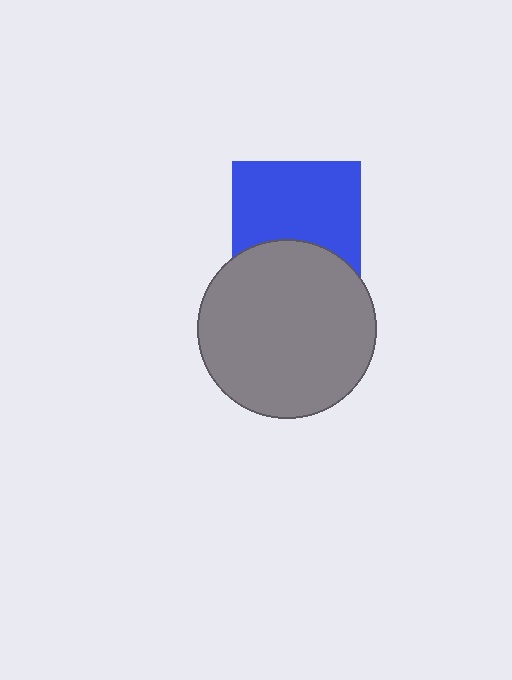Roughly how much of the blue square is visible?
Most of it is visible (roughly 68%).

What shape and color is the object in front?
The object in front is a gray circle.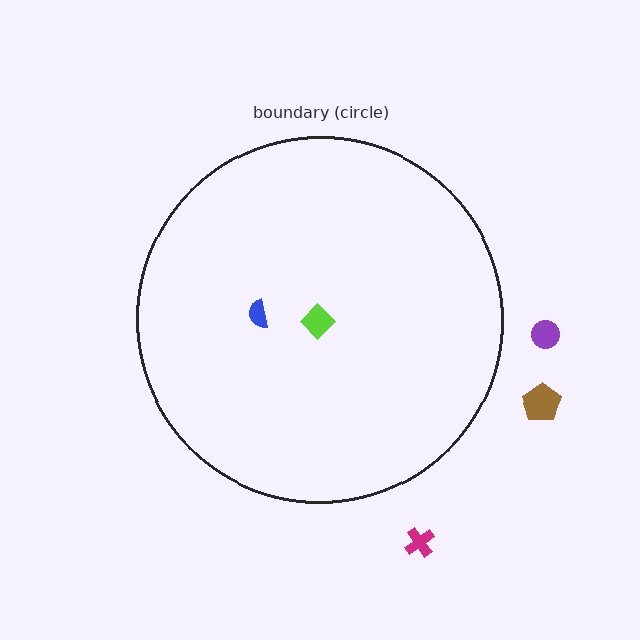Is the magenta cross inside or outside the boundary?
Outside.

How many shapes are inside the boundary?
2 inside, 3 outside.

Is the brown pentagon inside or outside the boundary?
Outside.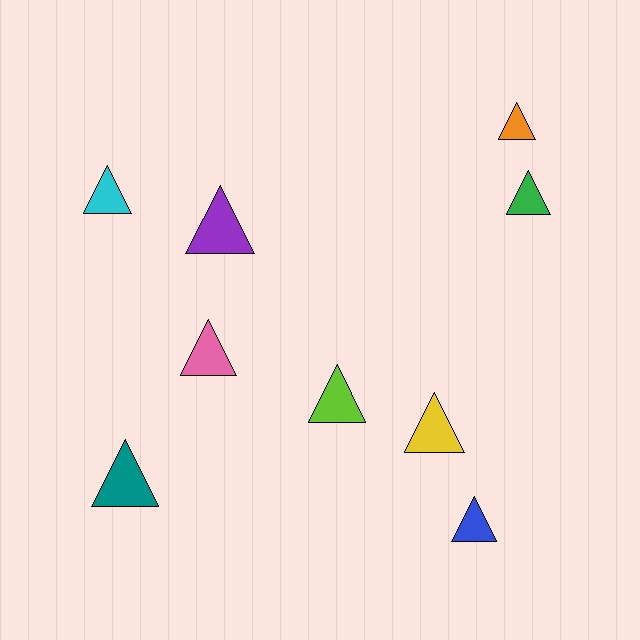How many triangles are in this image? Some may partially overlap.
There are 9 triangles.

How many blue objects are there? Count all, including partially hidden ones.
There is 1 blue object.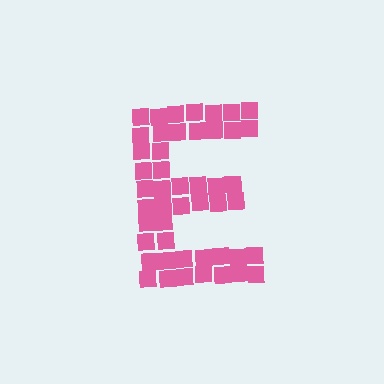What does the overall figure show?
The overall figure shows the letter E.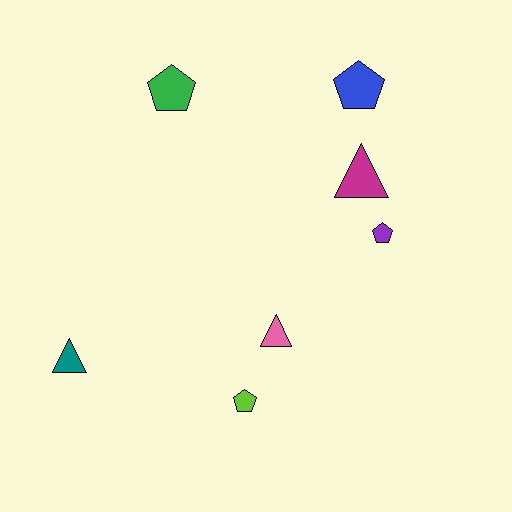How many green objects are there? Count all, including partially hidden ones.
There is 1 green object.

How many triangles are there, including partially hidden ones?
There are 3 triangles.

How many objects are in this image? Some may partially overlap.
There are 7 objects.